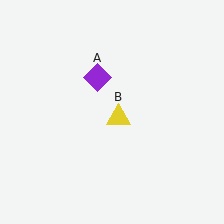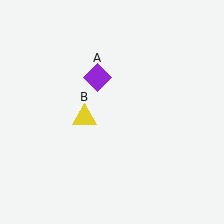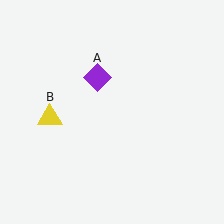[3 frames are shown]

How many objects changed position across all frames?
1 object changed position: yellow triangle (object B).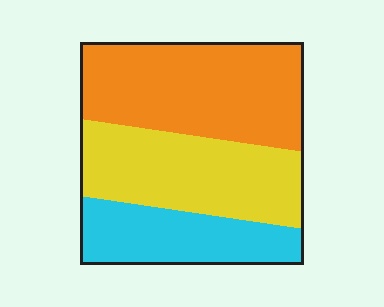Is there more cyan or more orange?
Orange.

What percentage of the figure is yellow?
Yellow takes up between a quarter and a half of the figure.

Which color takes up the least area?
Cyan, at roughly 25%.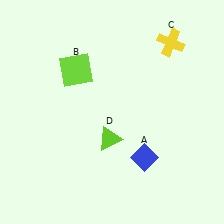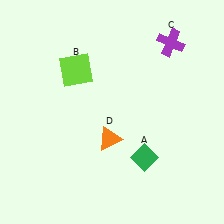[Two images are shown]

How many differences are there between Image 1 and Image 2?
There are 3 differences between the two images.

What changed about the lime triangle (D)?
In Image 1, D is lime. In Image 2, it changed to orange.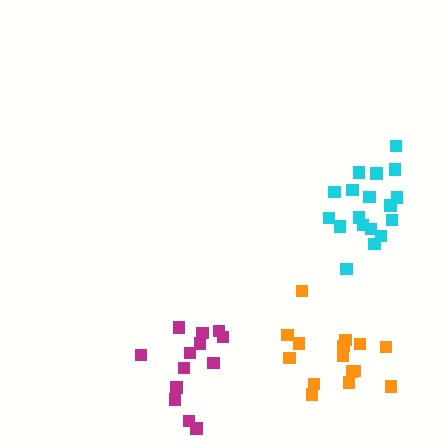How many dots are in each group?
Group 1: 18 dots, Group 2: 15 dots, Group 3: 13 dots (46 total).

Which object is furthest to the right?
The cyan cluster is rightmost.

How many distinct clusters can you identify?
There are 3 distinct clusters.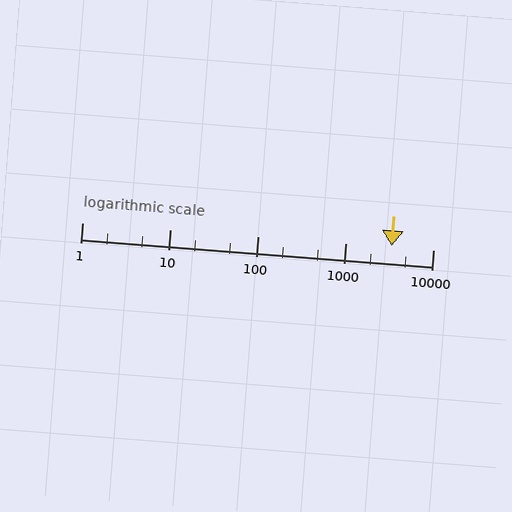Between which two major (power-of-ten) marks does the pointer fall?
The pointer is between 1000 and 10000.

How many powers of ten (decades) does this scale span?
The scale spans 4 decades, from 1 to 10000.